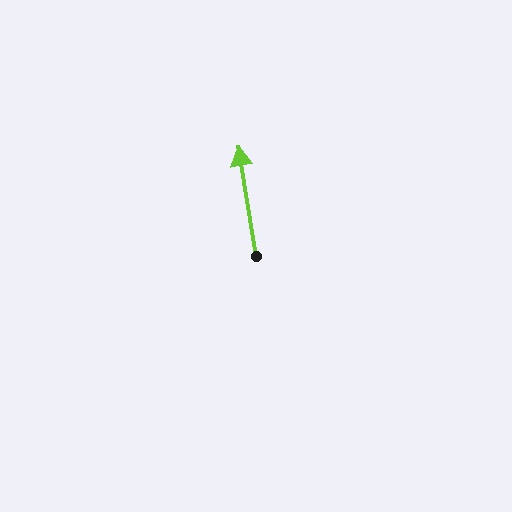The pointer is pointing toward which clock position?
Roughly 12 o'clock.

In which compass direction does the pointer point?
North.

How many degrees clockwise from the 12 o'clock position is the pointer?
Approximately 351 degrees.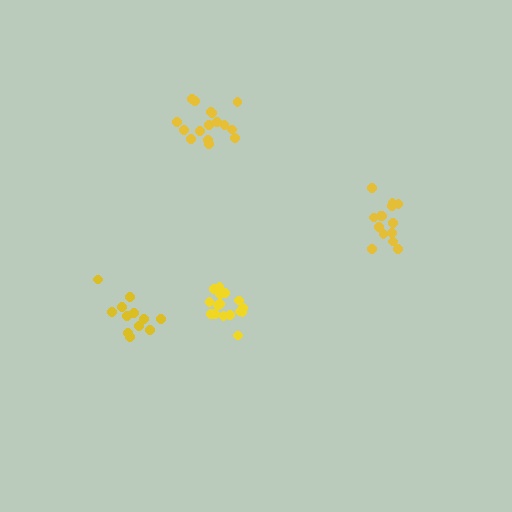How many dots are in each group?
Group 1: 15 dots, Group 2: 16 dots, Group 3: 12 dots, Group 4: 16 dots (59 total).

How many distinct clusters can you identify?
There are 4 distinct clusters.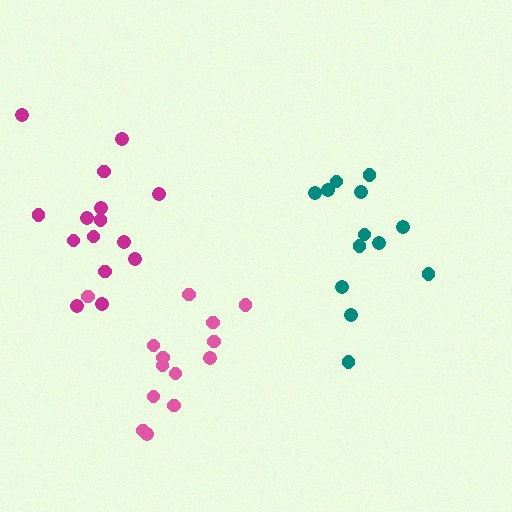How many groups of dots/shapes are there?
There are 3 groups.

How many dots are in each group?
Group 1: 13 dots, Group 2: 14 dots, Group 3: 15 dots (42 total).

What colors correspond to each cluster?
The clusters are colored: teal, pink, magenta.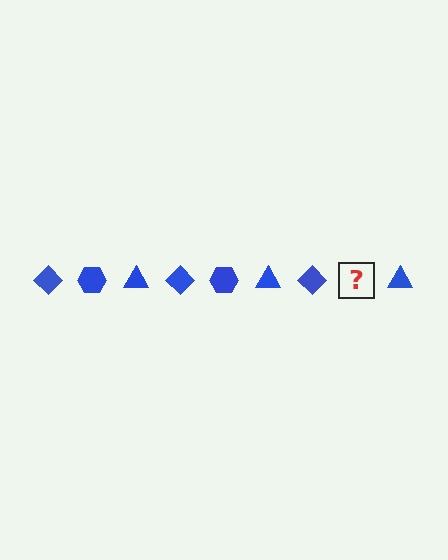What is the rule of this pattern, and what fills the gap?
The rule is that the pattern cycles through diamond, hexagon, triangle shapes in blue. The gap should be filled with a blue hexagon.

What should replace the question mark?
The question mark should be replaced with a blue hexagon.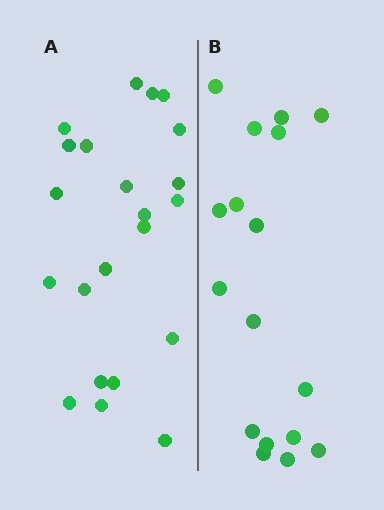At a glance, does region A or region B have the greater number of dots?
Region A (the left region) has more dots.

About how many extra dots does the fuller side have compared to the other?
Region A has about 5 more dots than region B.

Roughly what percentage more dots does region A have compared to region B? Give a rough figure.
About 30% more.